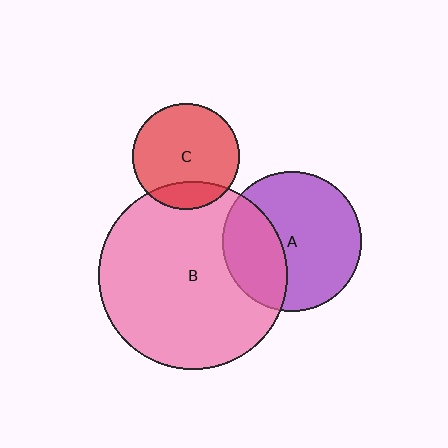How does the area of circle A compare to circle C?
Approximately 1.7 times.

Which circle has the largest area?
Circle B (pink).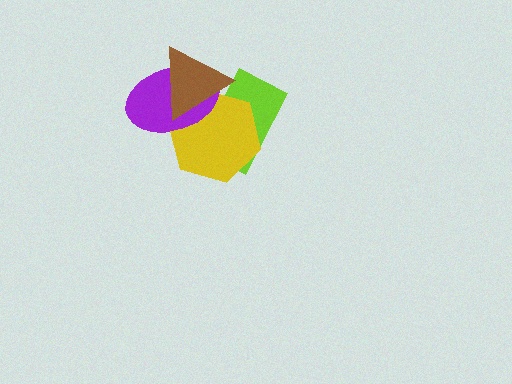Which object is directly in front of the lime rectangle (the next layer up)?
The yellow hexagon is directly in front of the lime rectangle.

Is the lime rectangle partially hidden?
Yes, it is partially covered by another shape.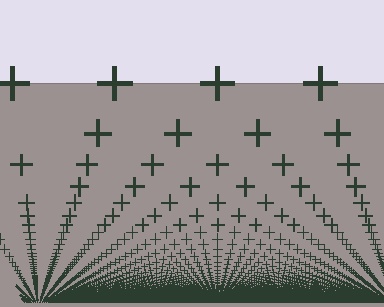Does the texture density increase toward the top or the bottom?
Density increases toward the bottom.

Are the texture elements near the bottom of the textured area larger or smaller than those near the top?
Smaller. The gradient is inverted — elements near the bottom are smaller and denser.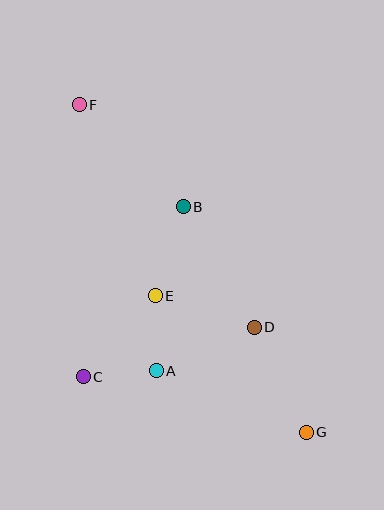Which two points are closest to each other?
Points A and C are closest to each other.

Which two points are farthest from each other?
Points F and G are farthest from each other.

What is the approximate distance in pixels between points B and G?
The distance between B and G is approximately 256 pixels.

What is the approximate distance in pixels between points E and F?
The distance between E and F is approximately 206 pixels.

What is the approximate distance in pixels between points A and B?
The distance between A and B is approximately 166 pixels.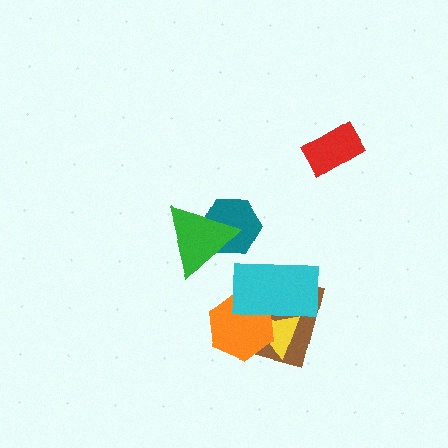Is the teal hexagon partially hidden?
Yes, it is partially covered by another shape.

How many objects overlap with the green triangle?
1 object overlaps with the green triangle.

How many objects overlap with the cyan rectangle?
3 objects overlap with the cyan rectangle.